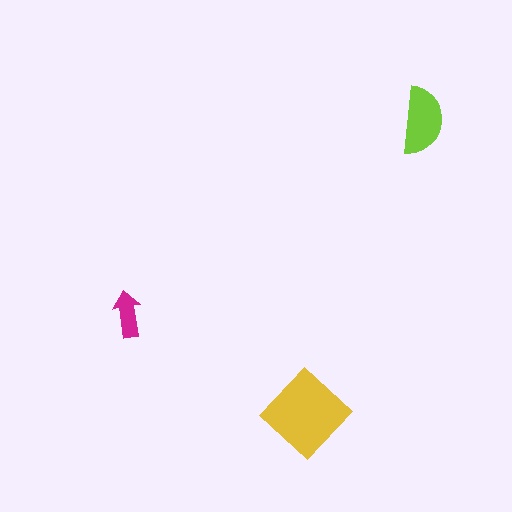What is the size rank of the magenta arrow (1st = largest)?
3rd.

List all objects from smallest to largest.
The magenta arrow, the lime semicircle, the yellow diamond.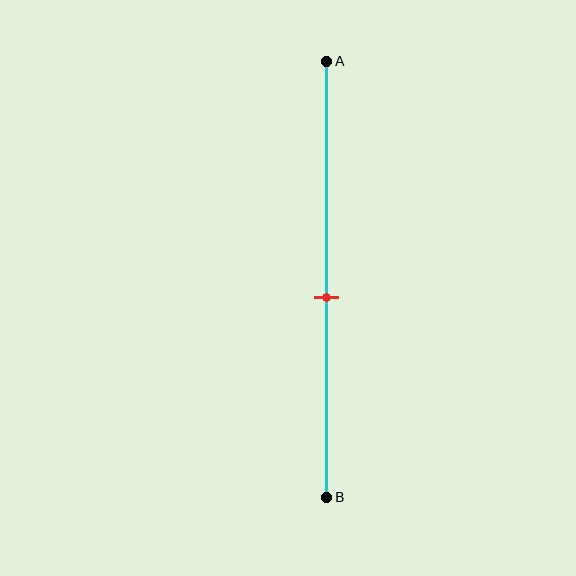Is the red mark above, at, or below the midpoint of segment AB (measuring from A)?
The red mark is below the midpoint of segment AB.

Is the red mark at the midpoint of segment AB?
No, the mark is at about 55% from A, not at the 50% midpoint.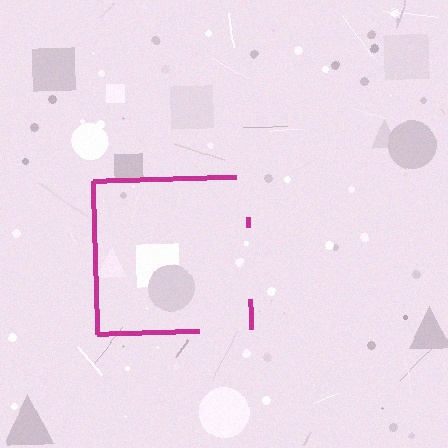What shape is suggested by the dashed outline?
The dashed outline suggests a square.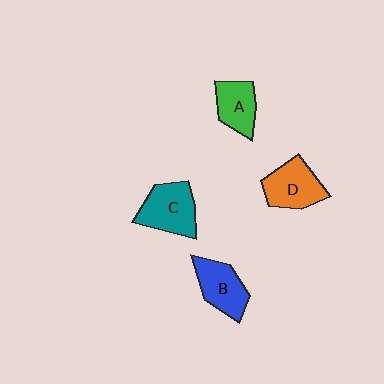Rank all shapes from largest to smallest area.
From largest to smallest: C (teal), D (orange), B (blue), A (green).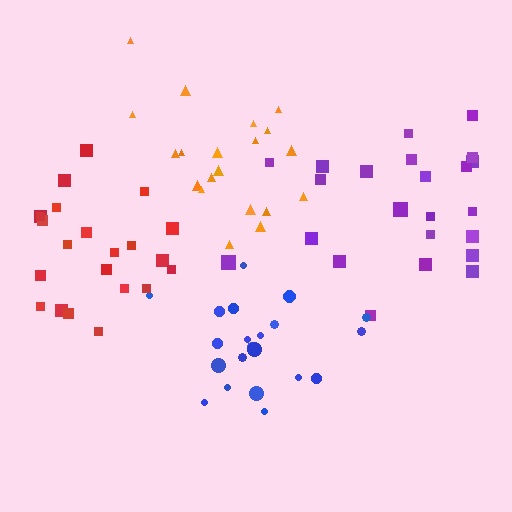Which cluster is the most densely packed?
Red.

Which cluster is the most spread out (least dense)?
Purple.